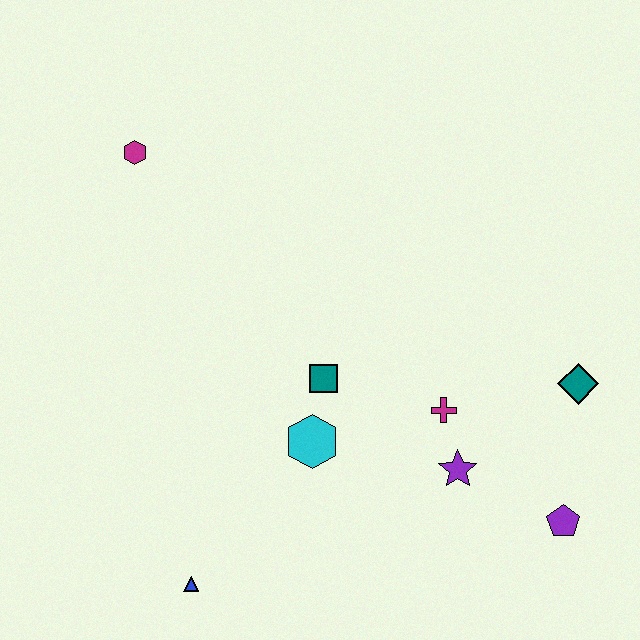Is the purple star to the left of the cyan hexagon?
No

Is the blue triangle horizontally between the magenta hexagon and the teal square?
Yes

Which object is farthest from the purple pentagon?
The magenta hexagon is farthest from the purple pentagon.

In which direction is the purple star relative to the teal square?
The purple star is to the right of the teal square.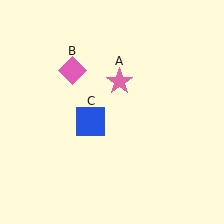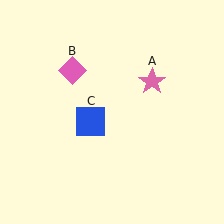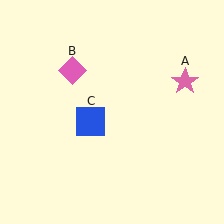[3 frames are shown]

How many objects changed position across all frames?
1 object changed position: pink star (object A).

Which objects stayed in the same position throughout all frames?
Pink diamond (object B) and blue square (object C) remained stationary.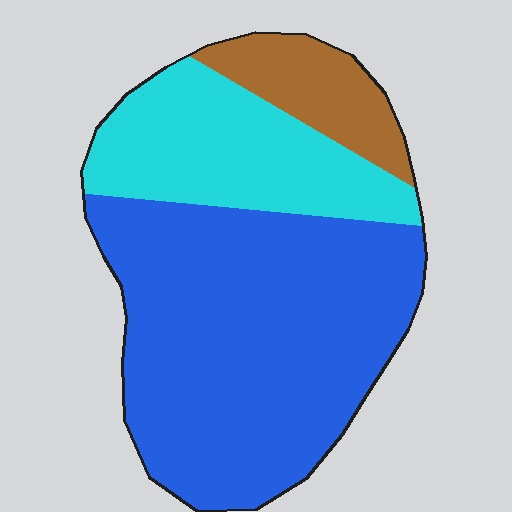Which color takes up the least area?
Brown, at roughly 10%.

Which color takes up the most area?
Blue, at roughly 60%.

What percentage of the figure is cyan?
Cyan takes up about one quarter (1/4) of the figure.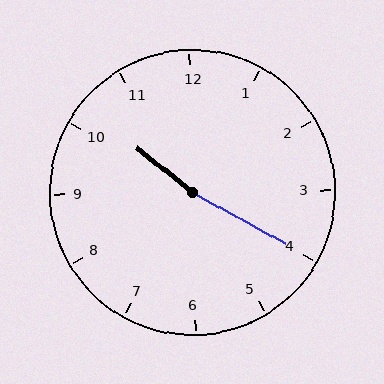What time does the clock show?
10:20.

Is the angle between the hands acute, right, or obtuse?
It is obtuse.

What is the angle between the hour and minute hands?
Approximately 170 degrees.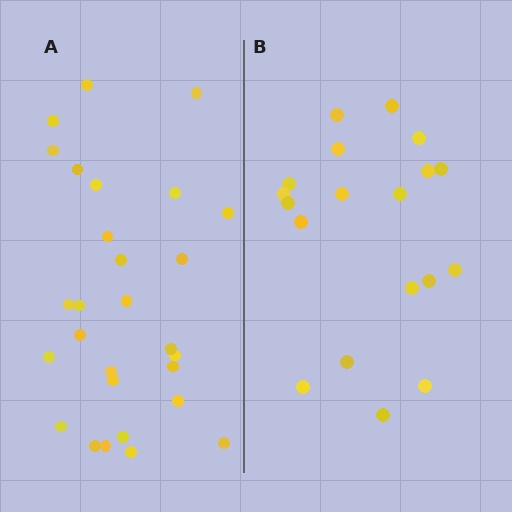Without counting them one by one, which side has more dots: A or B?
Region A (the left region) has more dots.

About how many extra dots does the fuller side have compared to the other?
Region A has roughly 8 or so more dots than region B.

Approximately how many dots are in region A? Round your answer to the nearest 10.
About 30 dots. (The exact count is 28, which rounds to 30.)